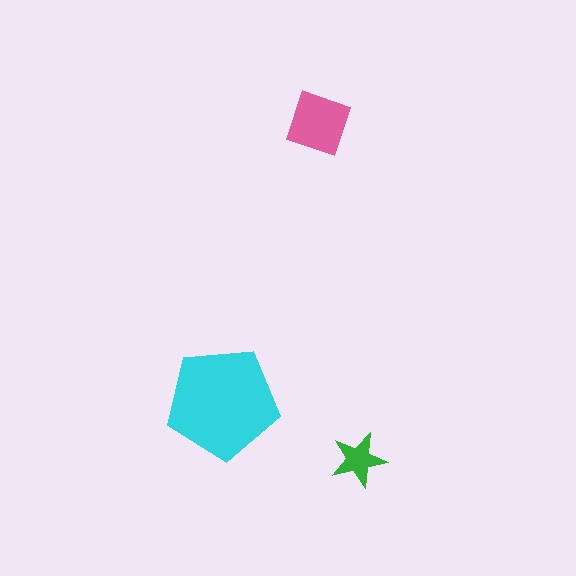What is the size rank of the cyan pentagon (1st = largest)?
1st.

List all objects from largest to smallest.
The cyan pentagon, the pink diamond, the green star.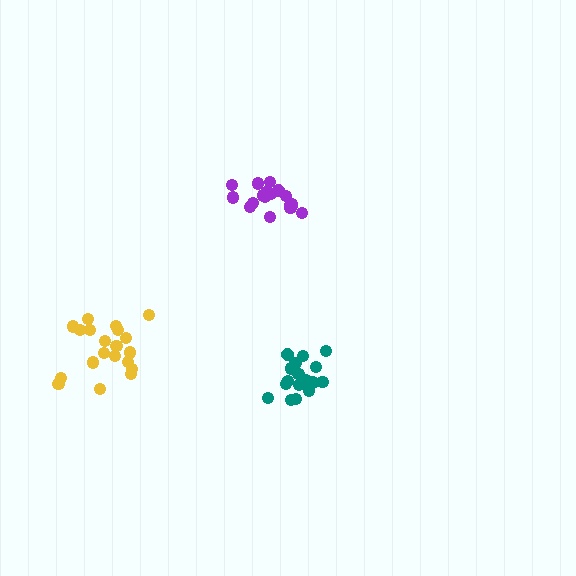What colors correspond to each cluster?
The clusters are colored: teal, purple, yellow.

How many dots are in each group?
Group 1: 18 dots, Group 2: 19 dots, Group 3: 20 dots (57 total).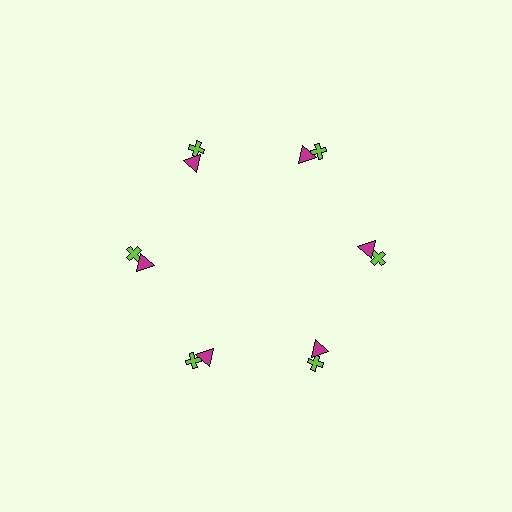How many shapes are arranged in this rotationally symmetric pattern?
There are 12 shapes, arranged in 6 groups of 2.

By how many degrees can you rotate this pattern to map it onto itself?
The pattern maps onto itself every 60 degrees of rotation.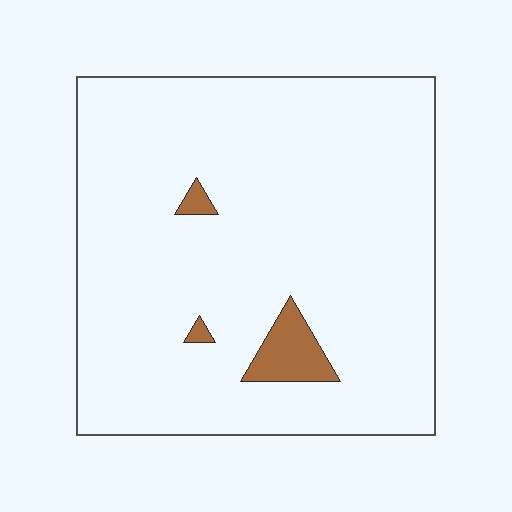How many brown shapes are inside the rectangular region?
3.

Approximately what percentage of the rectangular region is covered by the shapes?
Approximately 5%.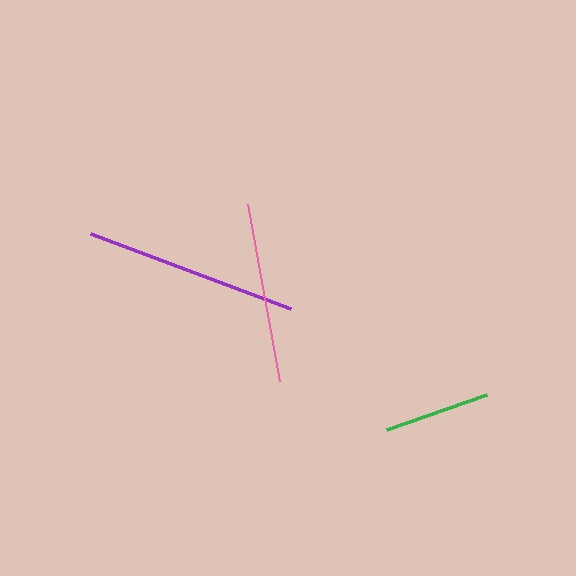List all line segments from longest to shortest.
From longest to shortest: purple, pink, green.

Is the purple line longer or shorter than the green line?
The purple line is longer than the green line.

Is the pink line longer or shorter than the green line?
The pink line is longer than the green line.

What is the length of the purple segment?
The purple segment is approximately 213 pixels long.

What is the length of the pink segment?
The pink segment is approximately 181 pixels long.